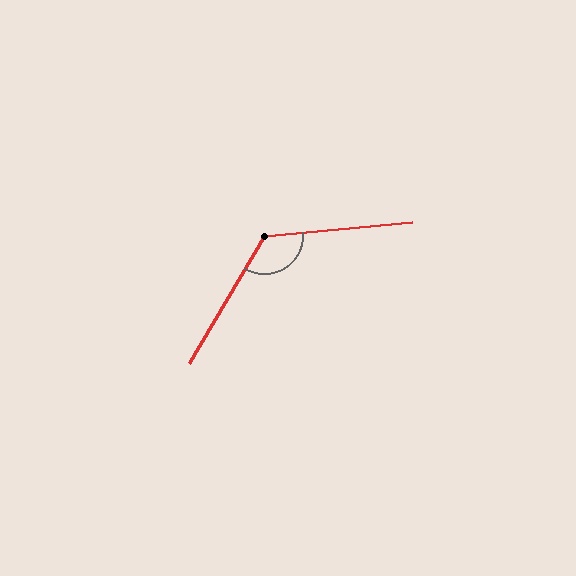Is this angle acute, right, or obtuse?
It is obtuse.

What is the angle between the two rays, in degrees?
Approximately 126 degrees.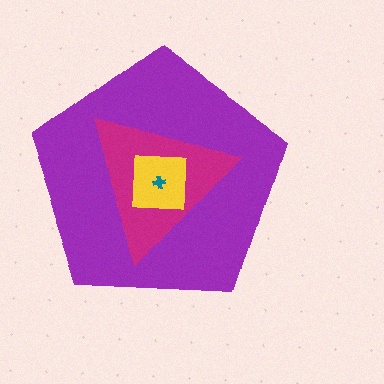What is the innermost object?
The teal cross.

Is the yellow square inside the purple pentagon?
Yes.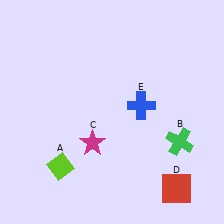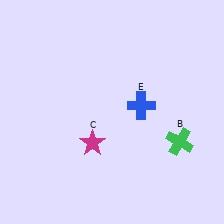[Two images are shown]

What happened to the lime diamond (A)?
The lime diamond (A) was removed in Image 2. It was in the bottom-left area of Image 1.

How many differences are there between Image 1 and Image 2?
There are 2 differences between the two images.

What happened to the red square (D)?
The red square (D) was removed in Image 2. It was in the bottom-right area of Image 1.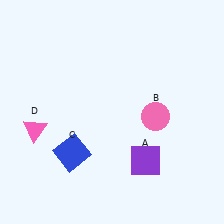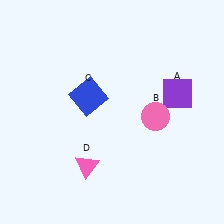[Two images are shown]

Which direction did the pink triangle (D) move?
The pink triangle (D) moved right.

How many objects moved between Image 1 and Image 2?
3 objects moved between the two images.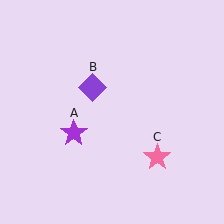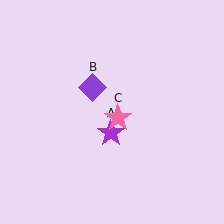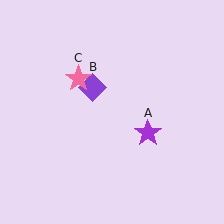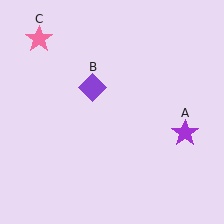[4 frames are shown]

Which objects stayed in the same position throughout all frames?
Purple diamond (object B) remained stationary.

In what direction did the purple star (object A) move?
The purple star (object A) moved right.